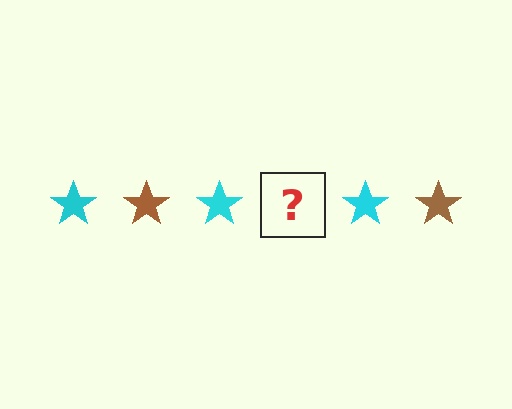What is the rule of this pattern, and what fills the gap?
The rule is that the pattern cycles through cyan, brown stars. The gap should be filled with a brown star.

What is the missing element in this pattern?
The missing element is a brown star.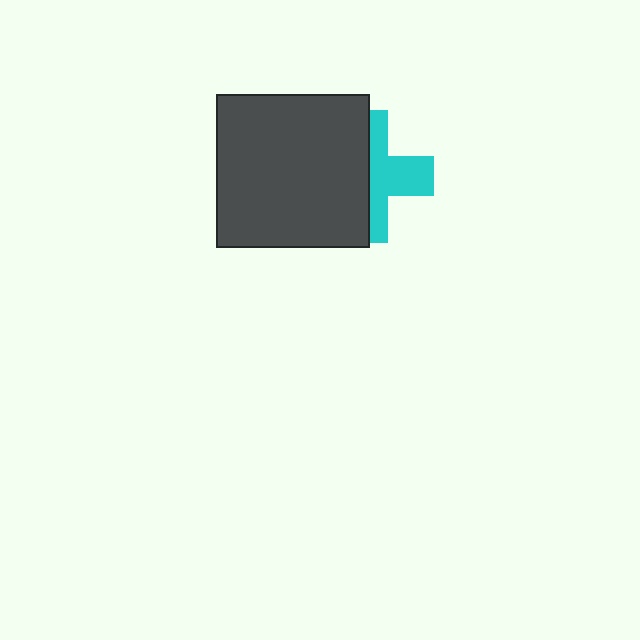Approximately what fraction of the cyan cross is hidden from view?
Roughly 53% of the cyan cross is hidden behind the dark gray square.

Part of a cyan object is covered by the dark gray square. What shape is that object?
It is a cross.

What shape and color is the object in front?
The object in front is a dark gray square.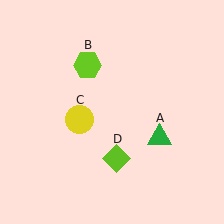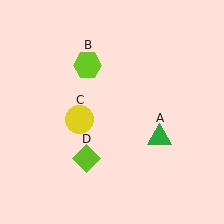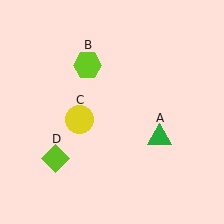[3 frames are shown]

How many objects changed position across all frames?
1 object changed position: lime diamond (object D).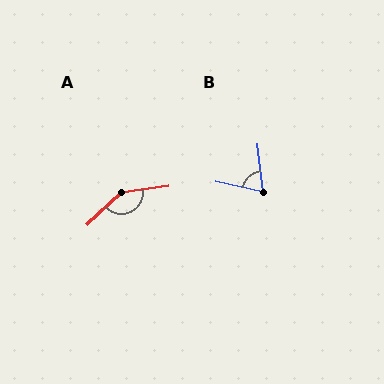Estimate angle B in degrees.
Approximately 71 degrees.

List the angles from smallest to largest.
B (71°), A (144°).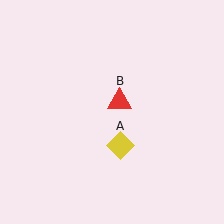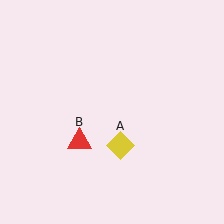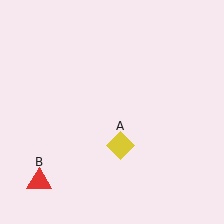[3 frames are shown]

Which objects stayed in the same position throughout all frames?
Yellow diamond (object A) remained stationary.